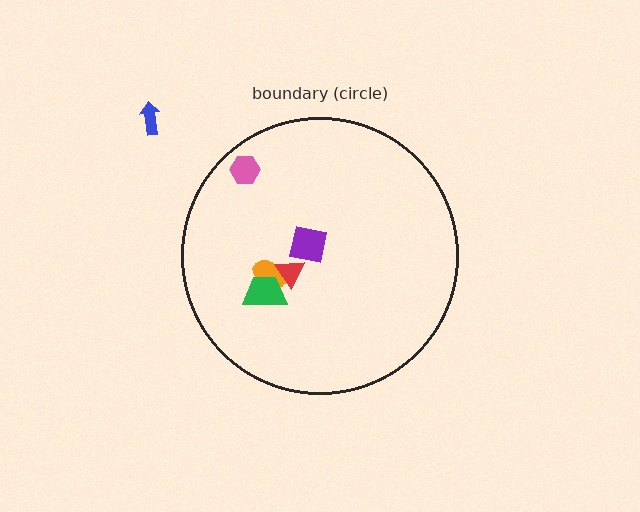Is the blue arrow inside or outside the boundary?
Outside.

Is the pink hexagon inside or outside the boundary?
Inside.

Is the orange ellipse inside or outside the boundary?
Inside.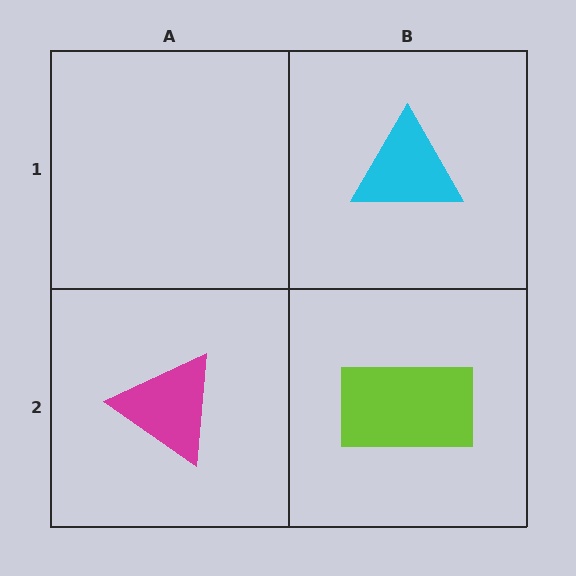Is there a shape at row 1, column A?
No, that cell is empty.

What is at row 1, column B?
A cyan triangle.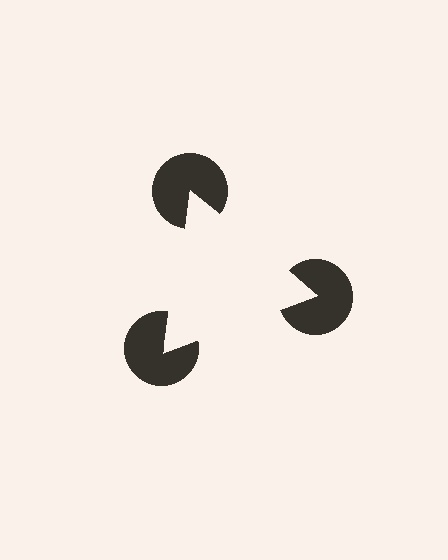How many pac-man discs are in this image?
There are 3 — one at each vertex of the illusory triangle.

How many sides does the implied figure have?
3 sides.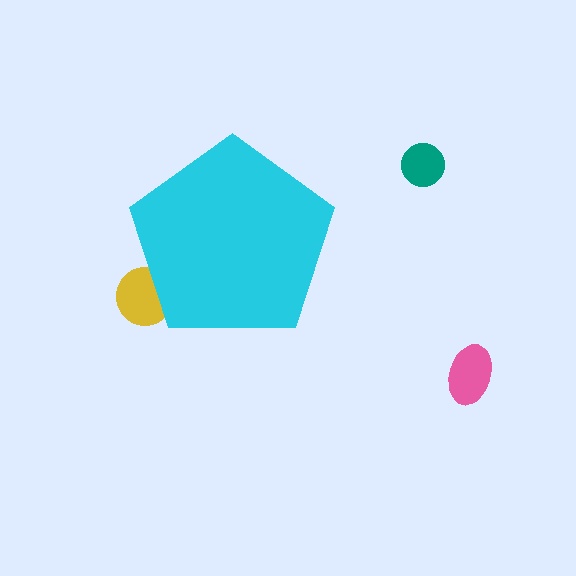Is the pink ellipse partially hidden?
No, the pink ellipse is fully visible.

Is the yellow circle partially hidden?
Yes, the yellow circle is partially hidden behind the cyan pentagon.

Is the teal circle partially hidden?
No, the teal circle is fully visible.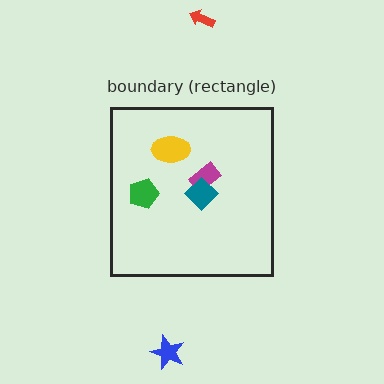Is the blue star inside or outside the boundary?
Outside.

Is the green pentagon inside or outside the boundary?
Inside.